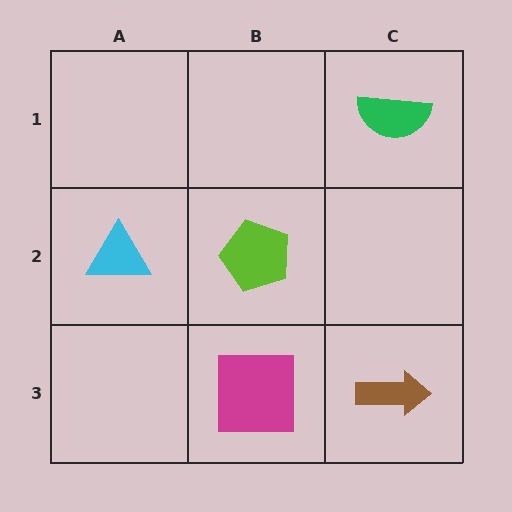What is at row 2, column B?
A lime pentagon.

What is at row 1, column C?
A green semicircle.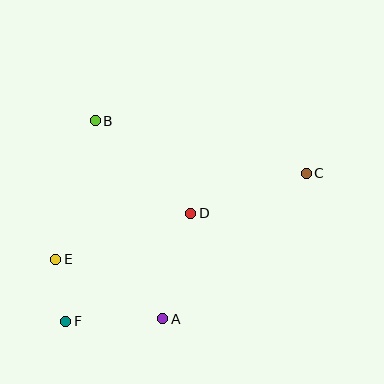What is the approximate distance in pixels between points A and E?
The distance between A and E is approximately 123 pixels.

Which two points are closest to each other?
Points E and F are closest to each other.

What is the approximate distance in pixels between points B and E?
The distance between B and E is approximately 144 pixels.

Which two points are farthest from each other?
Points C and F are farthest from each other.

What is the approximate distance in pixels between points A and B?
The distance between A and B is approximately 209 pixels.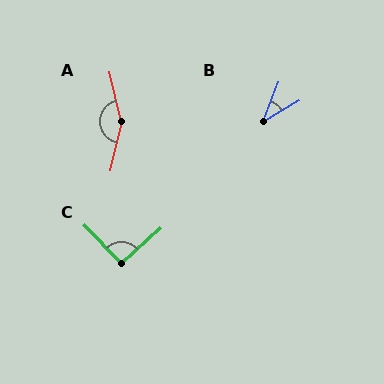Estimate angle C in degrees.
Approximately 93 degrees.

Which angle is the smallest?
B, at approximately 38 degrees.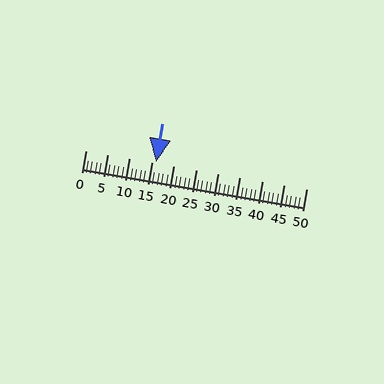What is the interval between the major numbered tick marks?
The major tick marks are spaced 5 units apart.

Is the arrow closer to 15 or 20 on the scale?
The arrow is closer to 15.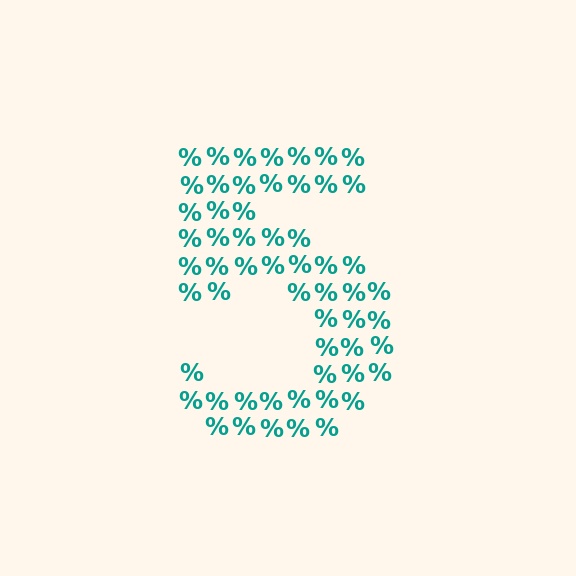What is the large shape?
The large shape is the digit 5.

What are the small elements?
The small elements are percent signs.